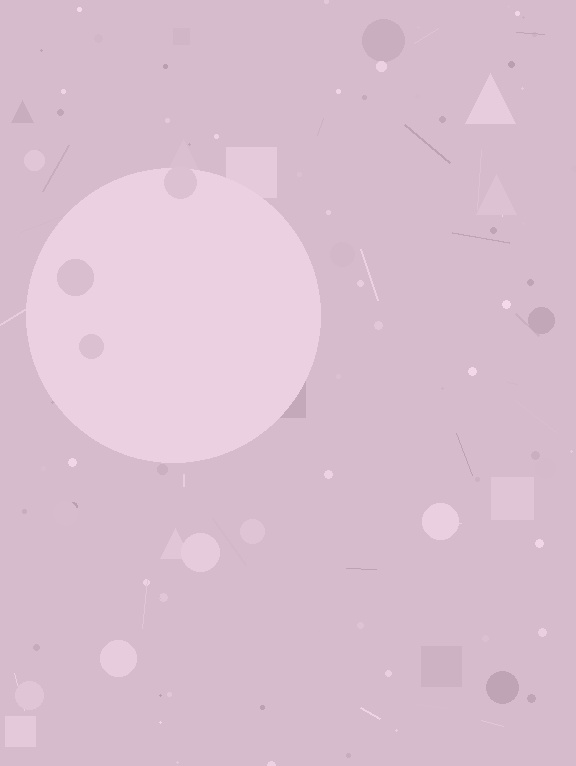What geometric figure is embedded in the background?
A circle is embedded in the background.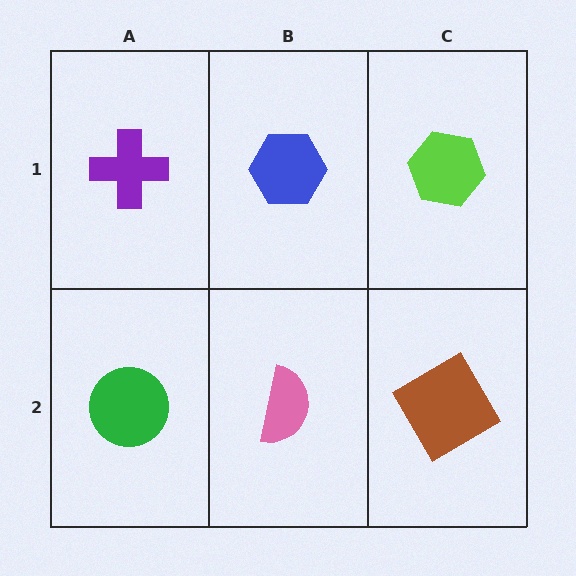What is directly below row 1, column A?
A green circle.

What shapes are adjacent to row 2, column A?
A purple cross (row 1, column A), a pink semicircle (row 2, column B).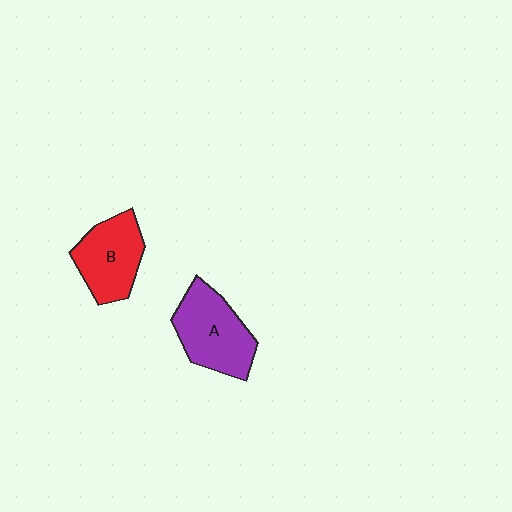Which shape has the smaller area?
Shape B (red).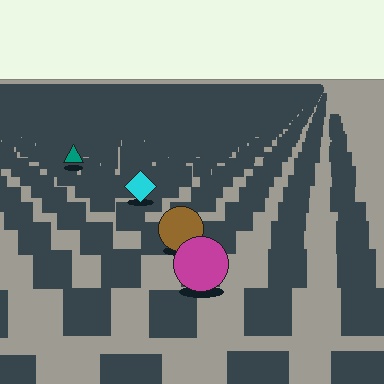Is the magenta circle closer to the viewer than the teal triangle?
Yes. The magenta circle is closer — you can tell from the texture gradient: the ground texture is coarser near it.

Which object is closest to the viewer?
The magenta circle is closest. The texture marks near it are larger and more spread out.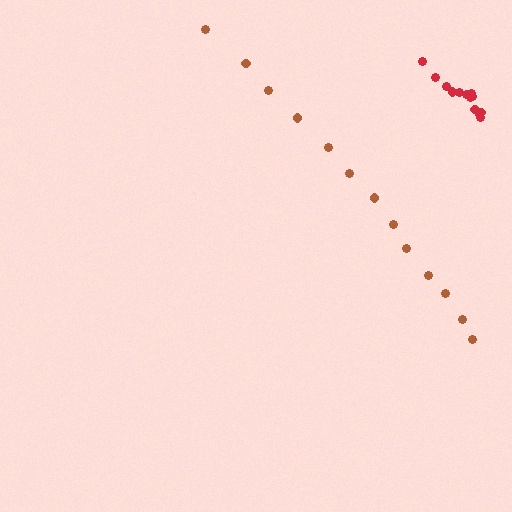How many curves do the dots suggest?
There are 2 distinct paths.